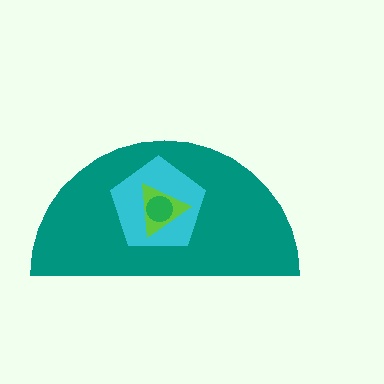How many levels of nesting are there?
4.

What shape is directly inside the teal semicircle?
The cyan pentagon.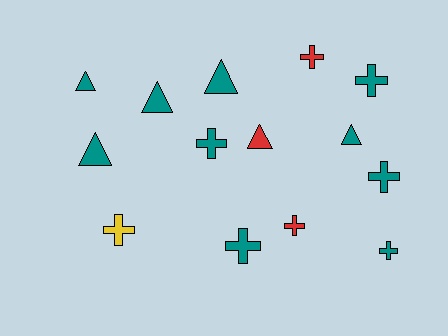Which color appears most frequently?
Teal, with 10 objects.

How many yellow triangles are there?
There are no yellow triangles.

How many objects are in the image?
There are 14 objects.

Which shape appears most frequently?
Cross, with 8 objects.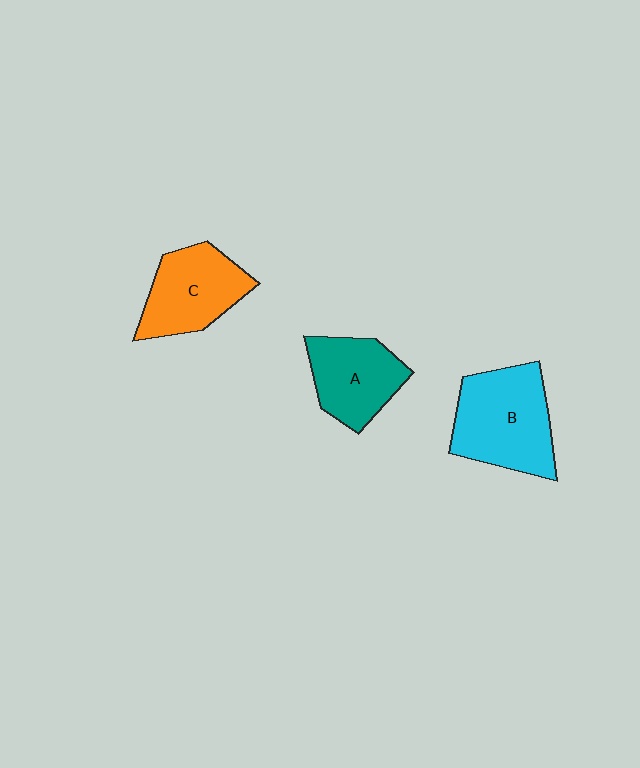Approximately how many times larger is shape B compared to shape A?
Approximately 1.4 times.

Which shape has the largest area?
Shape B (cyan).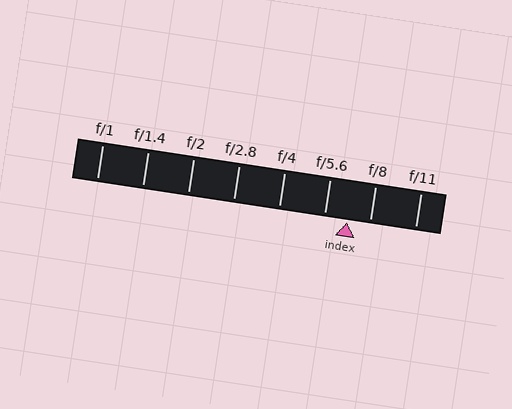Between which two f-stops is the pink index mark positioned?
The index mark is between f/5.6 and f/8.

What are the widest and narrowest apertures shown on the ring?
The widest aperture shown is f/1 and the narrowest is f/11.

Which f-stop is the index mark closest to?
The index mark is closest to f/8.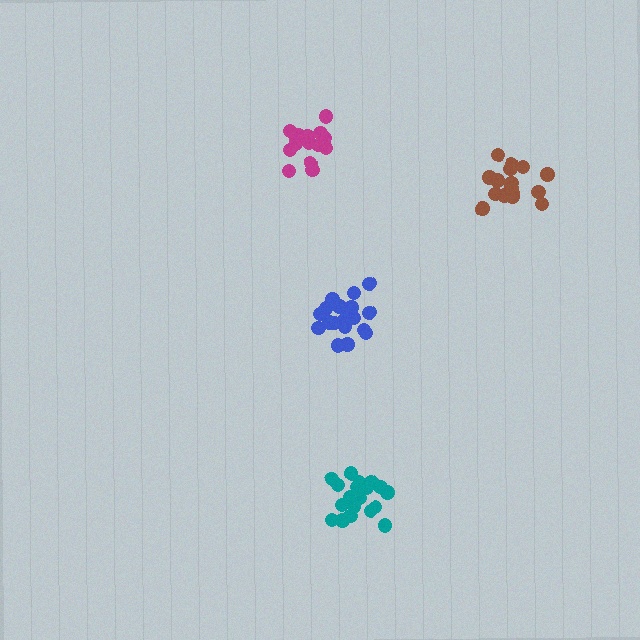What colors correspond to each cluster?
The clusters are colored: teal, blue, magenta, brown.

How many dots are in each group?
Group 1: 20 dots, Group 2: 20 dots, Group 3: 17 dots, Group 4: 17 dots (74 total).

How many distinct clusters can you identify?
There are 4 distinct clusters.